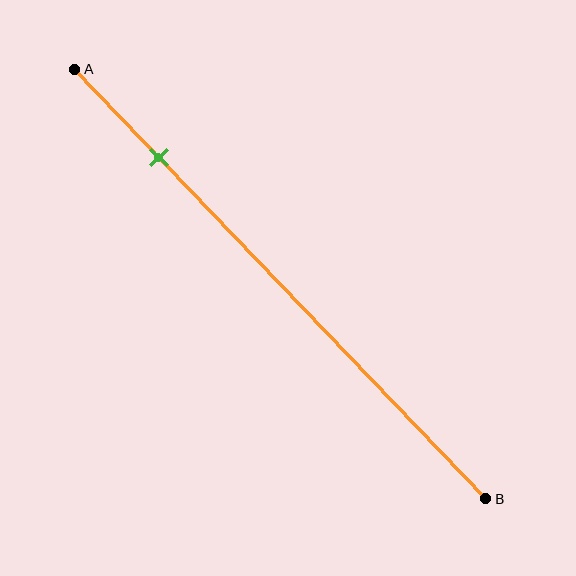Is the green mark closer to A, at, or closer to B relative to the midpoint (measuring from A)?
The green mark is closer to point A than the midpoint of segment AB.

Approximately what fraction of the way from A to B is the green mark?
The green mark is approximately 20% of the way from A to B.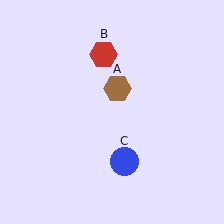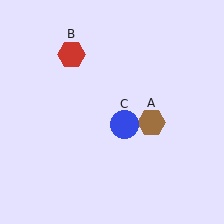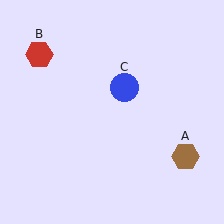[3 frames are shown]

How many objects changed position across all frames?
3 objects changed position: brown hexagon (object A), red hexagon (object B), blue circle (object C).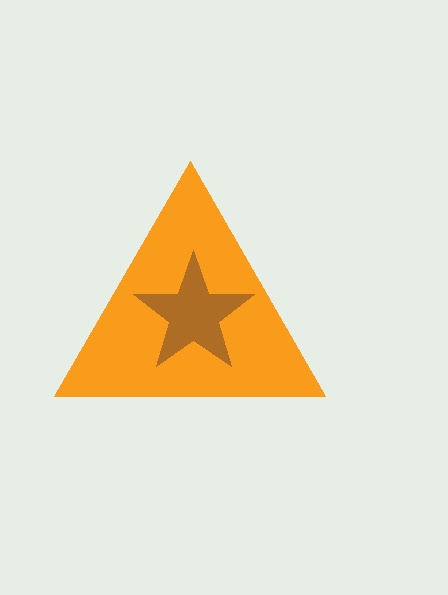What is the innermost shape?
The brown star.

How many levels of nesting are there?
2.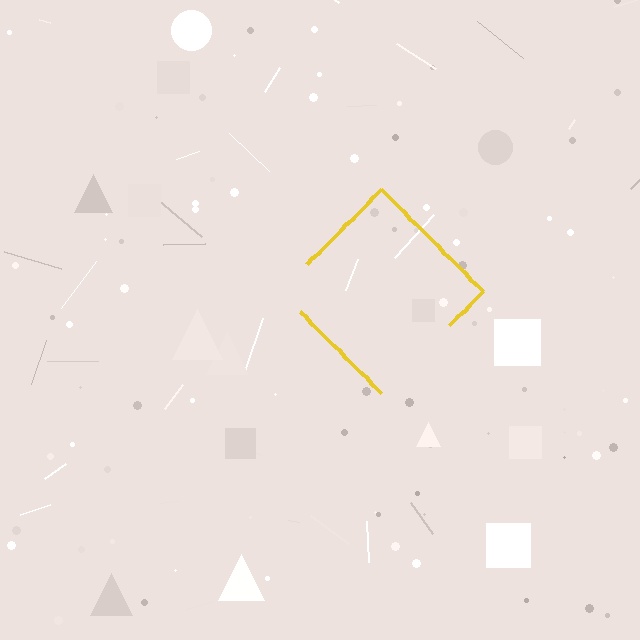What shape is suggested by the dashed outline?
The dashed outline suggests a diamond.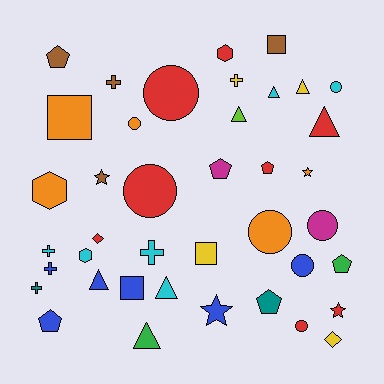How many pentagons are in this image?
There are 6 pentagons.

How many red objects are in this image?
There are 8 red objects.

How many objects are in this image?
There are 40 objects.